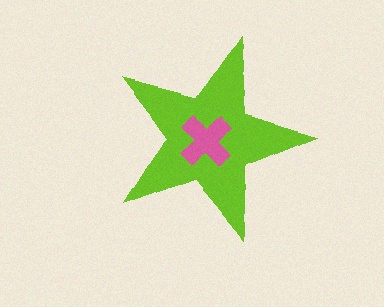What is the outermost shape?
The lime star.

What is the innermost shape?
The pink cross.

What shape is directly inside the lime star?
The pink cross.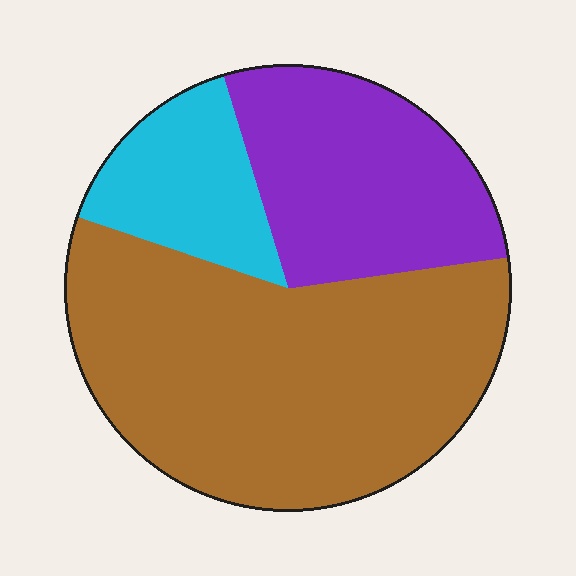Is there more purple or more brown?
Brown.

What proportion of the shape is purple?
Purple covers around 25% of the shape.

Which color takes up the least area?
Cyan, at roughly 15%.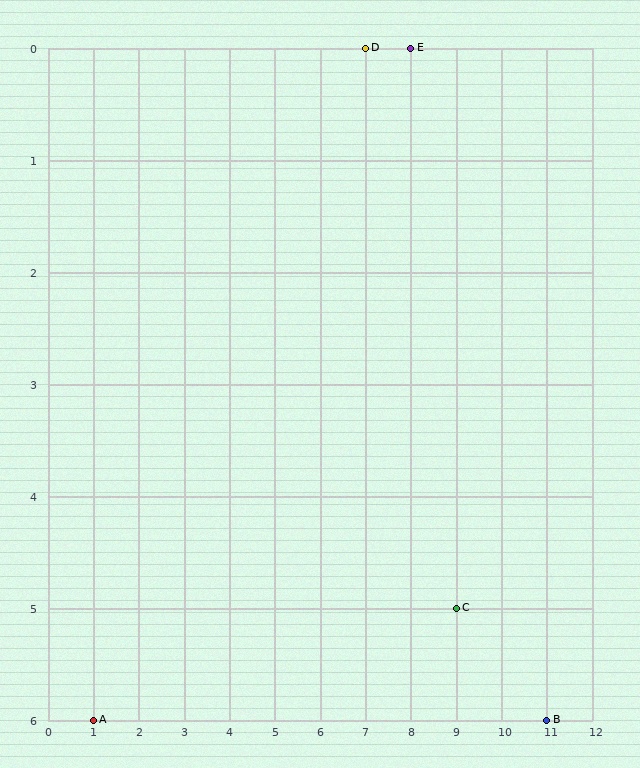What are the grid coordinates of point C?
Point C is at grid coordinates (9, 5).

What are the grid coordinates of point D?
Point D is at grid coordinates (7, 0).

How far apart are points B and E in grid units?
Points B and E are 3 columns and 6 rows apart (about 6.7 grid units diagonally).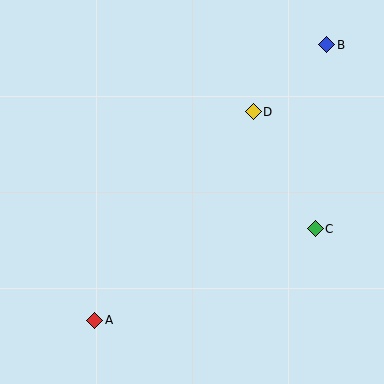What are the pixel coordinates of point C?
Point C is at (315, 229).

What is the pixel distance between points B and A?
The distance between B and A is 360 pixels.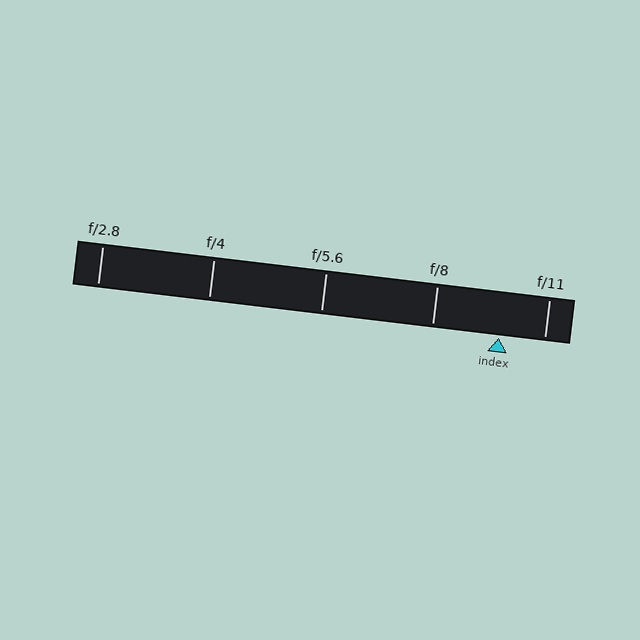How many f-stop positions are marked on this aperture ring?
There are 5 f-stop positions marked.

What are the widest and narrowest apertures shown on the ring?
The widest aperture shown is f/2.8 and the narrowest is f/11.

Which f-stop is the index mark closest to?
The index mark is closest to f/11.